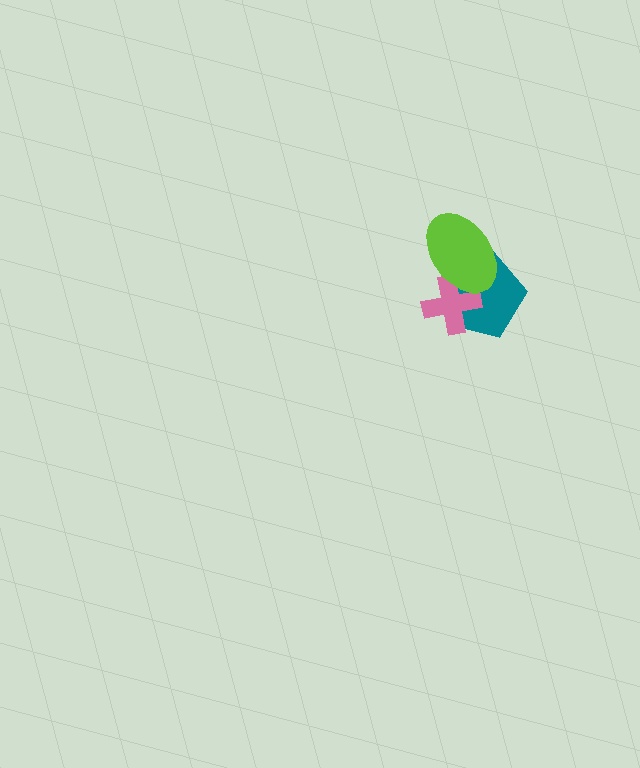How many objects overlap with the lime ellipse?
2 objects overlap with the lime ellipse.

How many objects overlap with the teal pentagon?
2 objects overlap with the teal pentagon.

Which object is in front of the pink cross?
The lime ellipse is in front of the pink cross.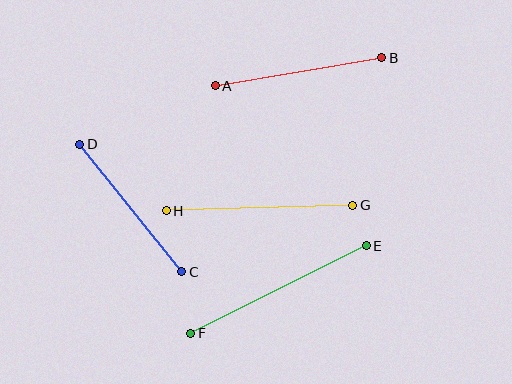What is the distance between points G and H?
The distance is approximately 187 pixels.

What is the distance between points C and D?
The distance is approximately 163 pixels.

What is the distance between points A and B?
The distance is approximately 169 pixels.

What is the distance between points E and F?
The distance is approximately 196 pixels.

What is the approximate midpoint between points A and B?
The midpoint is at approximately (299, 72) pixels.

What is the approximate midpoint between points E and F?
The midpoint is at approximately (278, 289) pixels.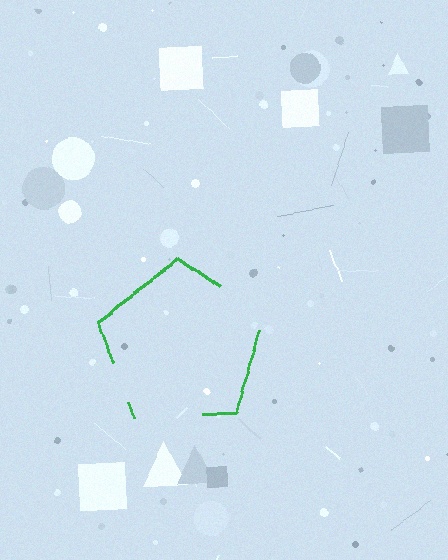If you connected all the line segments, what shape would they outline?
They would outline a pentagon.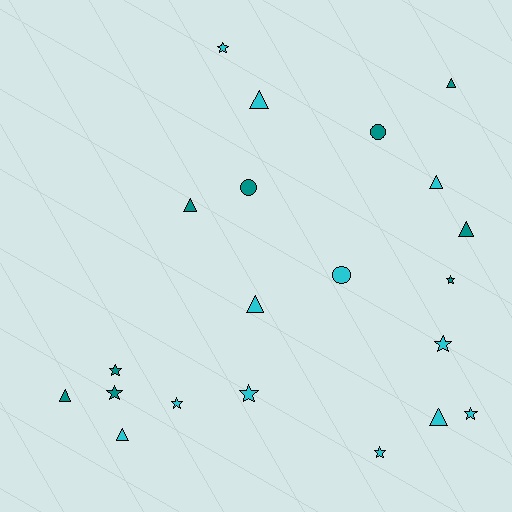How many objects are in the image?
There are 21 objects.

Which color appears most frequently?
Cyan, with 12 objects.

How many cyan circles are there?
There is 1 cyan circle.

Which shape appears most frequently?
Star, with 9 objects.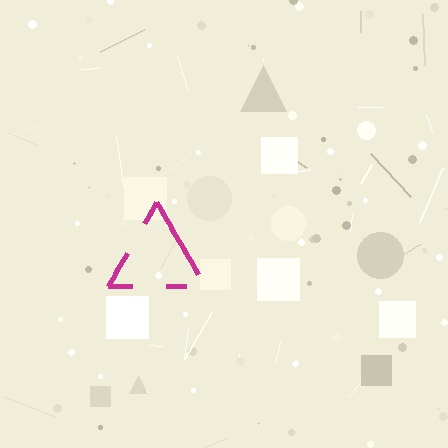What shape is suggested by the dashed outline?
The dashed outline suggests a triangle.